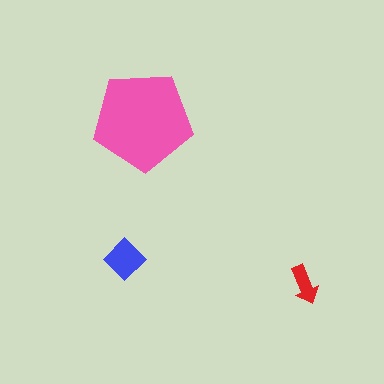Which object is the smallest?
The red arrow.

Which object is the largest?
The pink pentagon.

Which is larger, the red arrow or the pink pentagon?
The pink pentagon.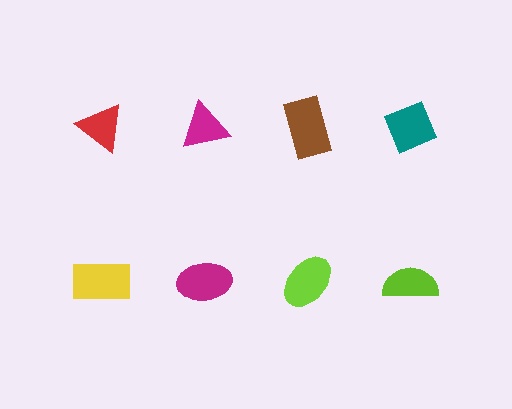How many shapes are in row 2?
4 shapes.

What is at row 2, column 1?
A yellow rectangle.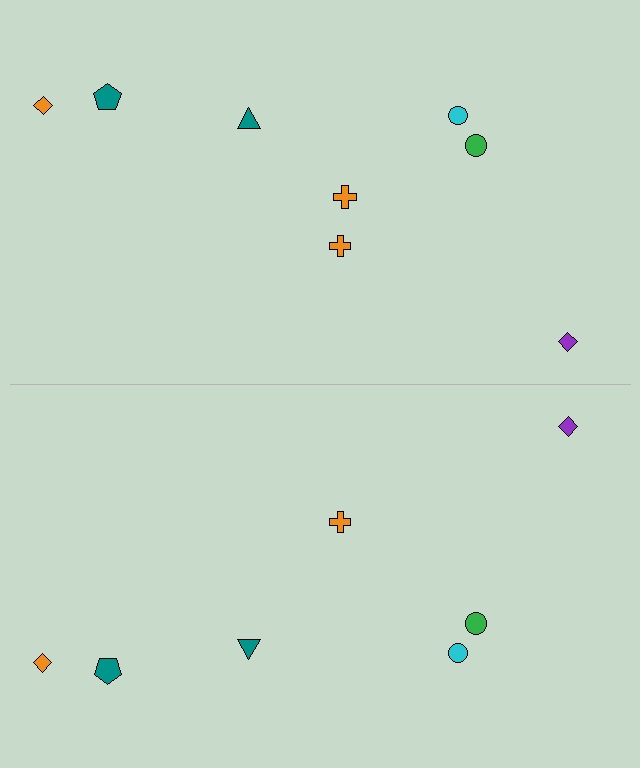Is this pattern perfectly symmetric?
No, the pattern is not perfectly symmetric. A orange cross is missing from the bottom side.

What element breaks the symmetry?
A orange cross is missing from the bottom side.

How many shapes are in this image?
There are 15 shapes in this image.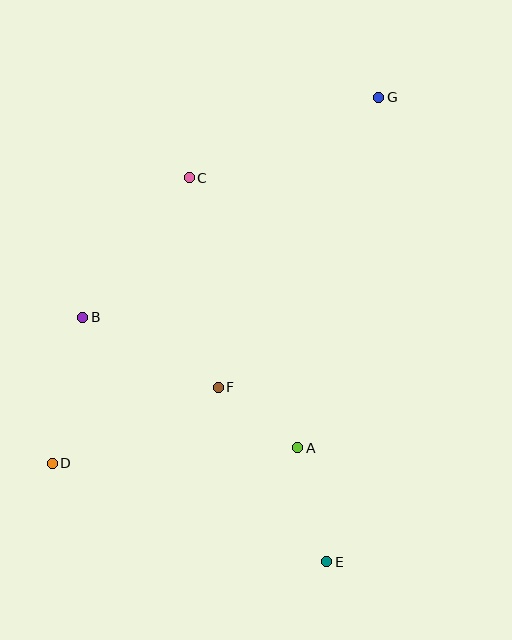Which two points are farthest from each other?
Points D and G are farthest from each other.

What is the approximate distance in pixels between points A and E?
The distance between A and E is approximately 117 pixels.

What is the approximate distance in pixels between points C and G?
The distance between C and G is approximately 206 pixels.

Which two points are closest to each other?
Points A and F are closest to each other.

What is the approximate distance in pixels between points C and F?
The distance between C and F is approximately 212 pixels.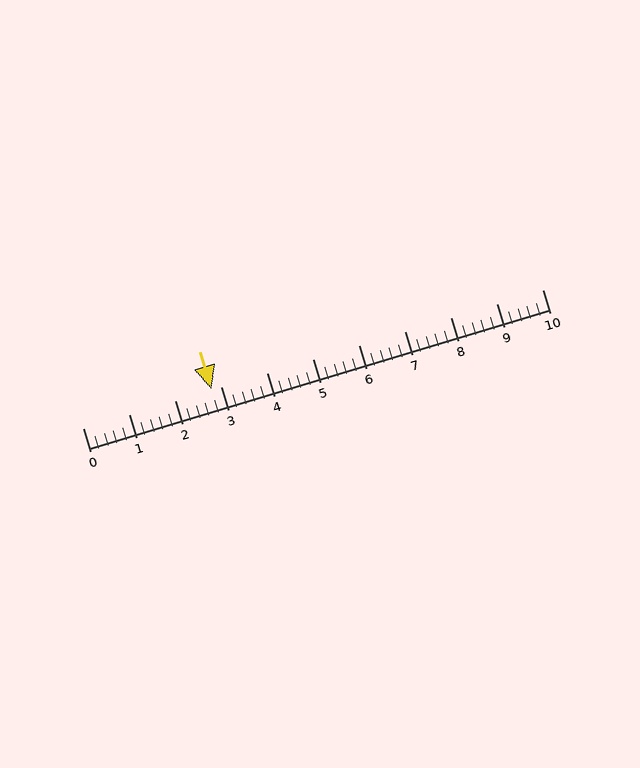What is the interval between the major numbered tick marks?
The major tick marks are spaced 1 units apart.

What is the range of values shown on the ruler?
The ruler shows values from 0 to 10.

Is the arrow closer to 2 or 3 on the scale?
The arrow is closer to 3.